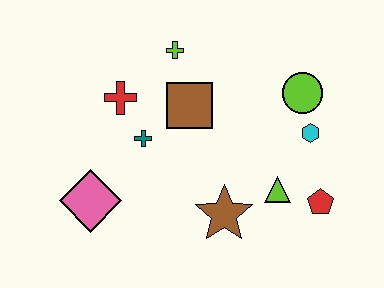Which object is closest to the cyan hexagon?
The lime circle is closest to the cyan hexagon.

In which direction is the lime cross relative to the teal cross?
The lime cross is above the teal cross.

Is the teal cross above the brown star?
Yes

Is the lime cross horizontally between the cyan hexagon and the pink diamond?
Yes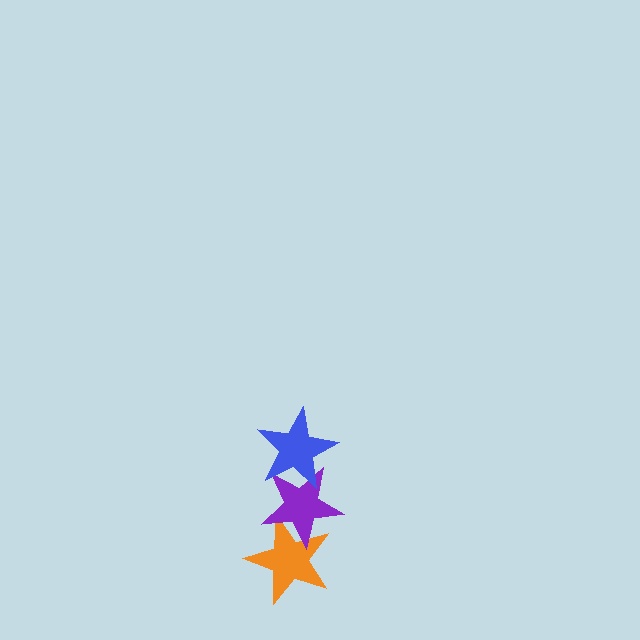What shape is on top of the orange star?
The purple star is on top of the orange star.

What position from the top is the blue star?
The blue star is 1st from the top.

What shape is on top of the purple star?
The blue star is on top of the purple star.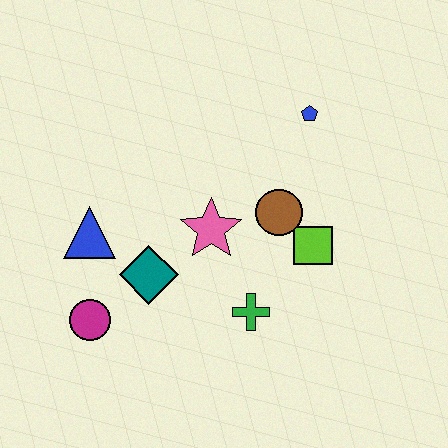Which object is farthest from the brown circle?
The magenta circle is farthest from the brown circle.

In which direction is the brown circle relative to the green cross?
The brown circle is above the green cross.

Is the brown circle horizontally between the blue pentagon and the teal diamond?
Yes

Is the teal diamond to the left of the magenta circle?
No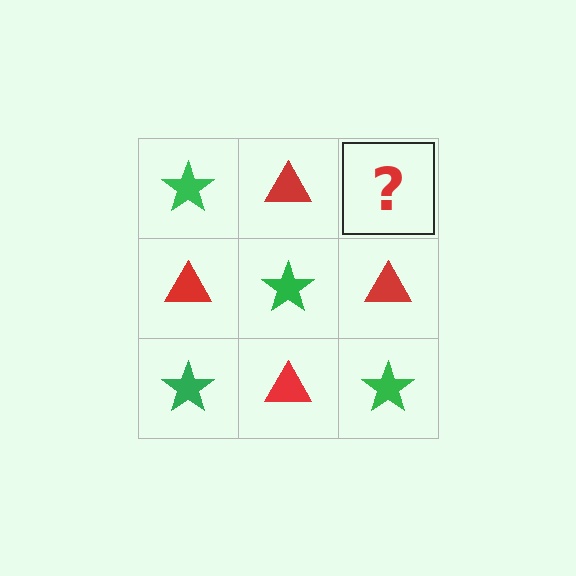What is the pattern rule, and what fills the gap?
The rule is that it alternates green star and red triangle in a checkerboard pattern. The gap should be filled with a green star.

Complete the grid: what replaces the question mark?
The question mark should be replaced with a green star.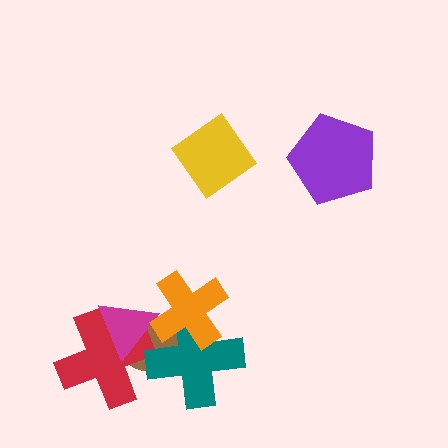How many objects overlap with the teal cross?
3 objects overlap with the teal cross.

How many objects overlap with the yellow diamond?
0 objects overlap with the yellow diamond.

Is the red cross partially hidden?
Yes, it is partially covered by another shape.